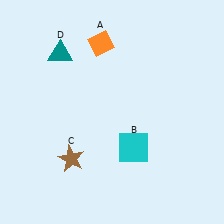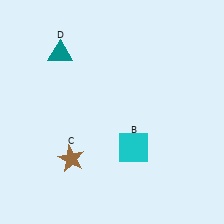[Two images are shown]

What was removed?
The orange diamond (A) was removed in Image 2.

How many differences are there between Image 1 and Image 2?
There is 1 difference between the two images.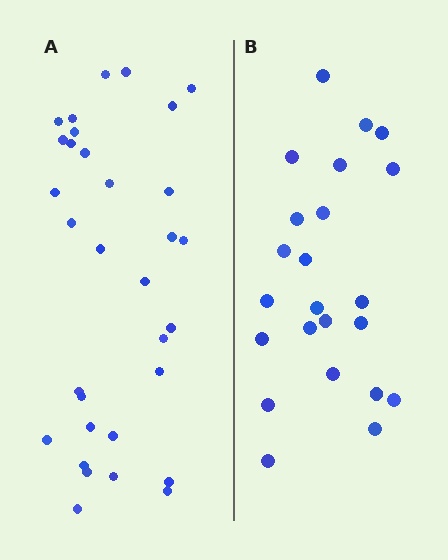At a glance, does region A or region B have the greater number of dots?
Region A (the left region) has more dots.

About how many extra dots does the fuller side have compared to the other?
Region A has roughly 8 or so more dots than region B.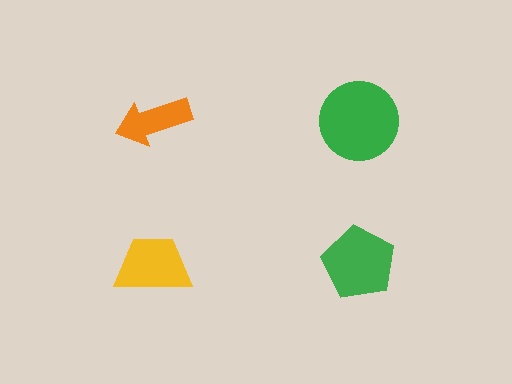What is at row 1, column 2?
A green circle.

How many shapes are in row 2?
2 shapes.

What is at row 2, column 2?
A green pentagon.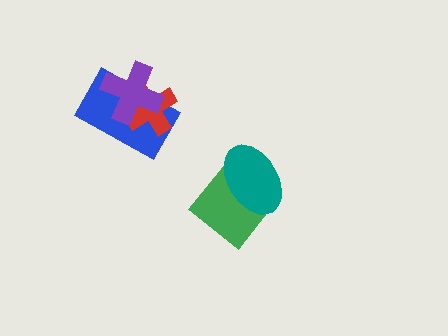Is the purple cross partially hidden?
No, no other shape covers it.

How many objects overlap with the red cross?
2 objects overlap with the red cross.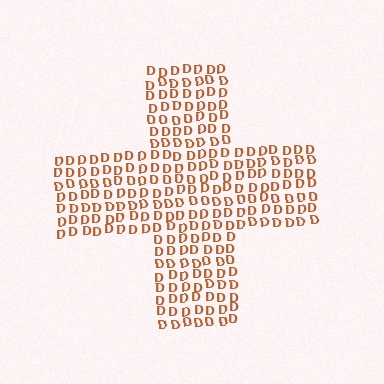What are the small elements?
The small elements are letter D's.